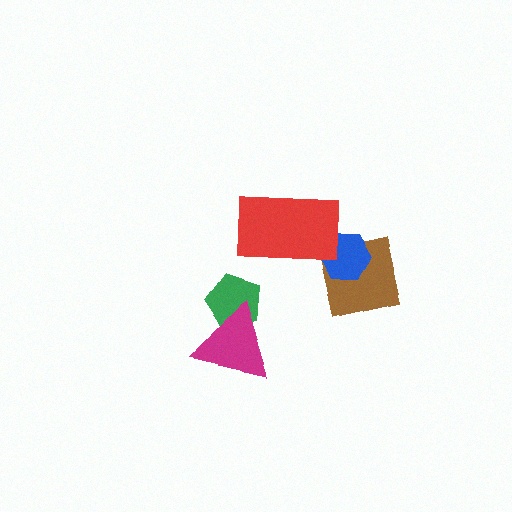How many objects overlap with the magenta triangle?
1 object overlaps with the magenta triangle.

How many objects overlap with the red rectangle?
2 objects overlap with the red rectangle.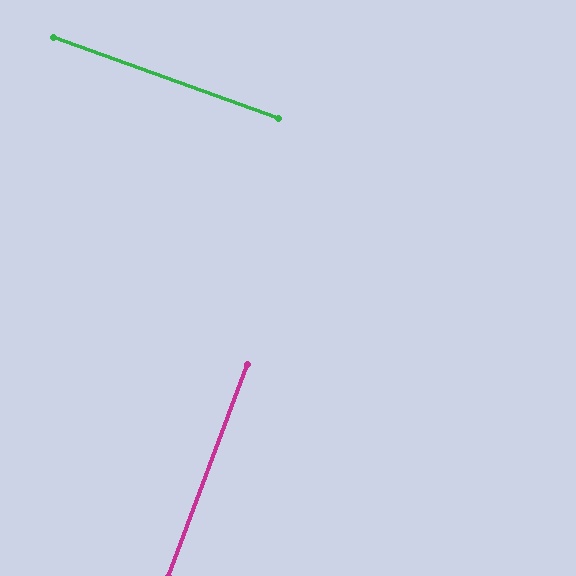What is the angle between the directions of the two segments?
Approximately 89 degrees.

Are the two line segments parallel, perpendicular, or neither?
Perpendicular — they meet at approximately 89°.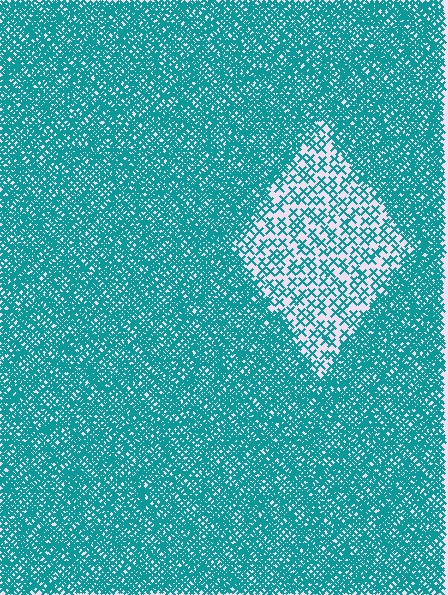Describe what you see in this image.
The image contains small teal elements arranged at two different densities. A diamond-shaped region is visible where the elements are less densely packed than the surrounding area.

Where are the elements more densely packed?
The elements are more densely packed outside the diamond boundary.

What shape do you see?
I see a diamond.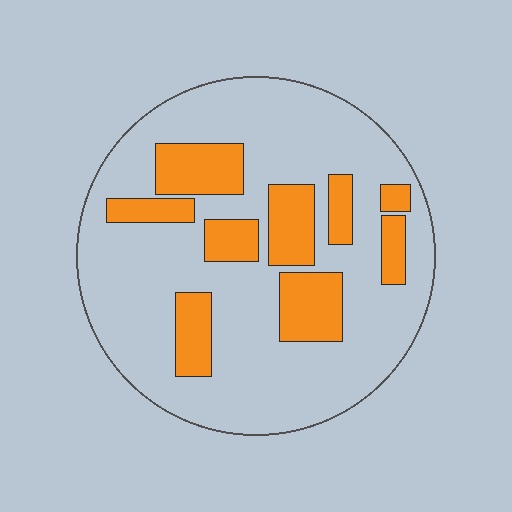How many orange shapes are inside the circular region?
9.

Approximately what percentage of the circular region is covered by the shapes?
Approximately 25%.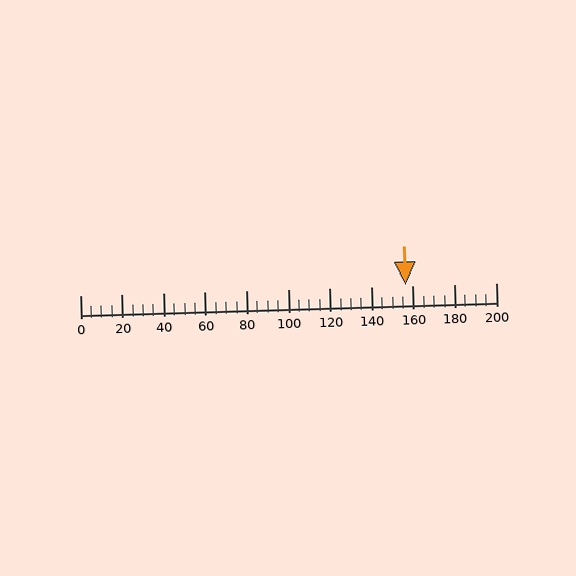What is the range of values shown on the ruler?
The ruler shows values from 0 to 200.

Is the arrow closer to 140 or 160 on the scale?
The arrow is closer to 160.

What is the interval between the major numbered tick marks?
The major tick marks are spaced 20 units apart.